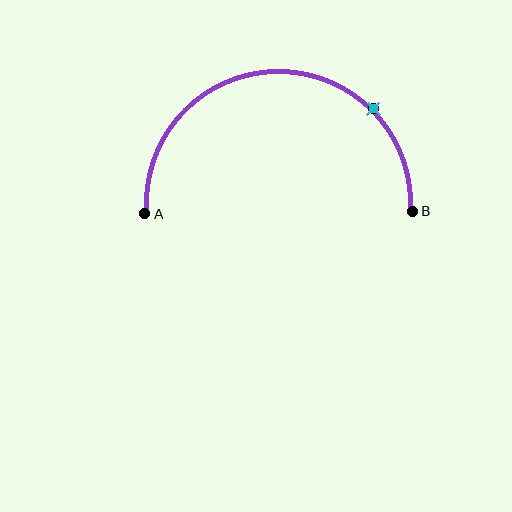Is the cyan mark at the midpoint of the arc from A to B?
No. The cyan mark lies on the arc but is closer to endpoint B. The arc midpoint would be at the point on the curve equidistant along the arc from both A and B.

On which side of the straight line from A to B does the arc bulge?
The arc bulges above the straight line connecting A and B.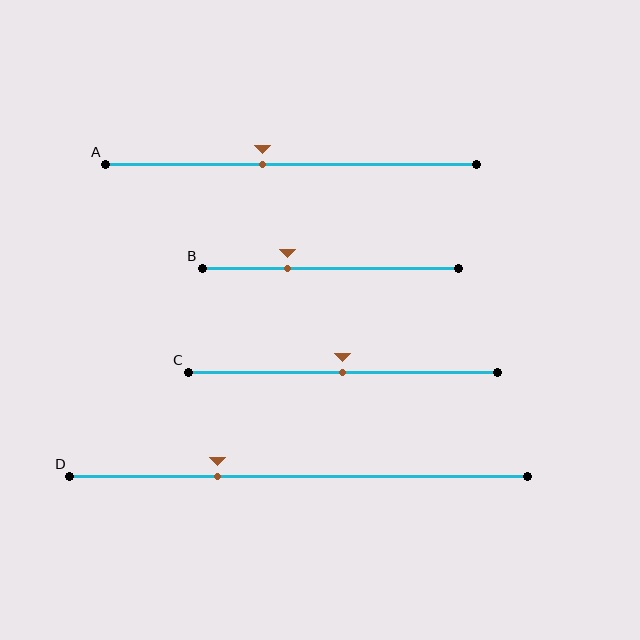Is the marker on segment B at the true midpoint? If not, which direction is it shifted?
No, the marker on segment B is shifted to the left by about 17% of the segment length.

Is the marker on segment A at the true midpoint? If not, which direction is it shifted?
No, the marker on segment A is shifted to the left by about 8% of the segment length.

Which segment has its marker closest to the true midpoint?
Segment C has its marker closest to the true midpoint.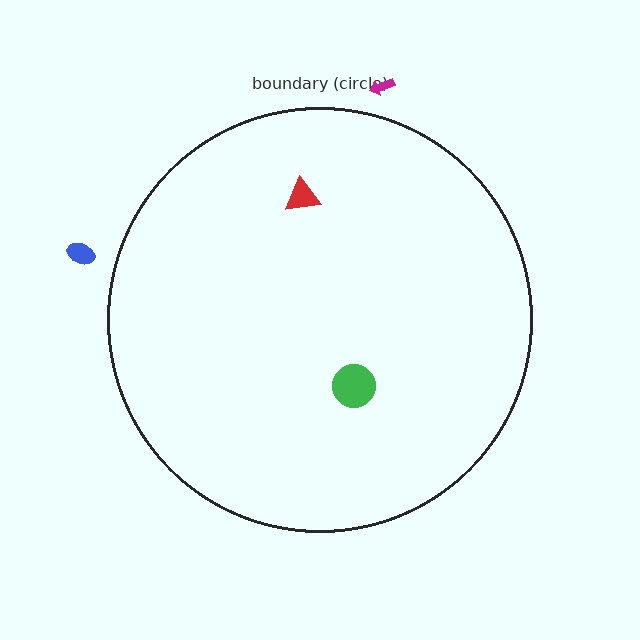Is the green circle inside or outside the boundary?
Inside.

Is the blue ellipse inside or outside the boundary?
Outside.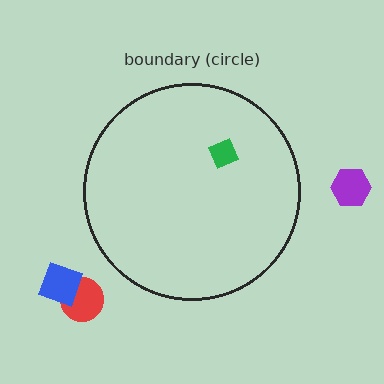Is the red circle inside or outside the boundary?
Outside.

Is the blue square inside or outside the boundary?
Outside.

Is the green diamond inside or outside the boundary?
Inside.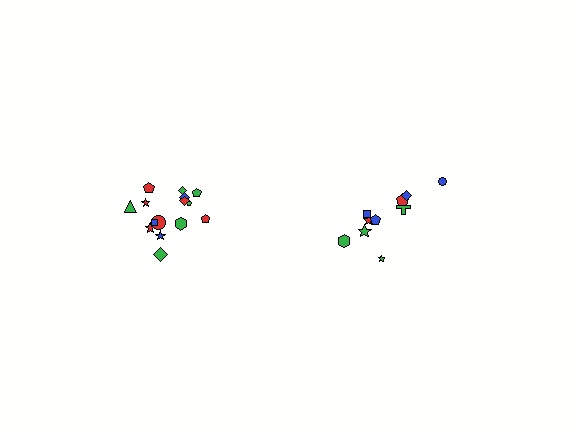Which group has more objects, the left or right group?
The left group.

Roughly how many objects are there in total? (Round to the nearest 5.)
Roughly 25 objects in total.